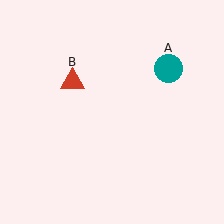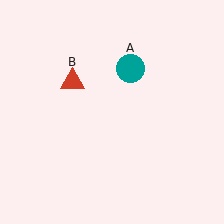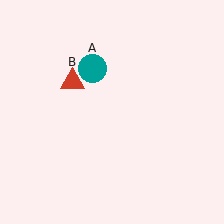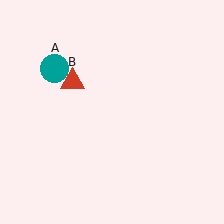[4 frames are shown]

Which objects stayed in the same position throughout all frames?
Red triangle (object B) remained stationary.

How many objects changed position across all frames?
1 object changed position: teal circle (object A).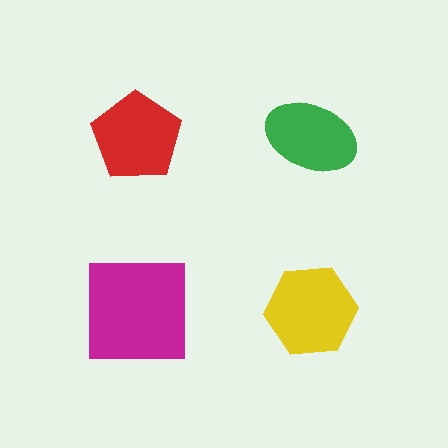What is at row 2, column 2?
A yellow hexagon.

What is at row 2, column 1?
A magenta square.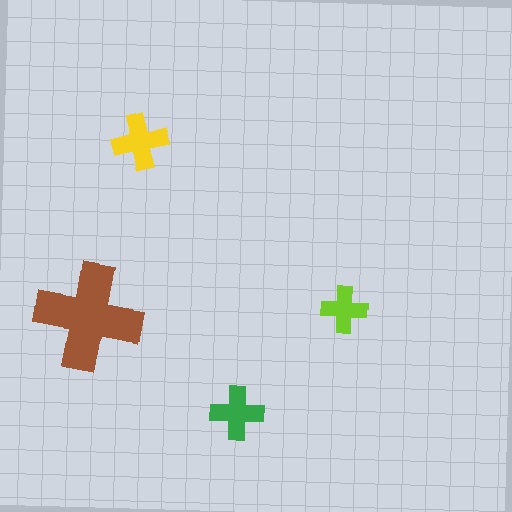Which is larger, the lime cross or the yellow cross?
The yellow one.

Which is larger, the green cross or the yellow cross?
The yellow one.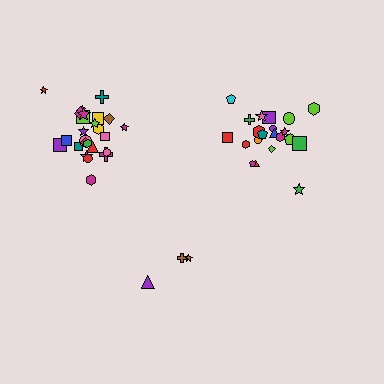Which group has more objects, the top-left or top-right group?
The top-left group.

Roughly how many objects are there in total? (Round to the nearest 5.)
Roughly 50 objects in total.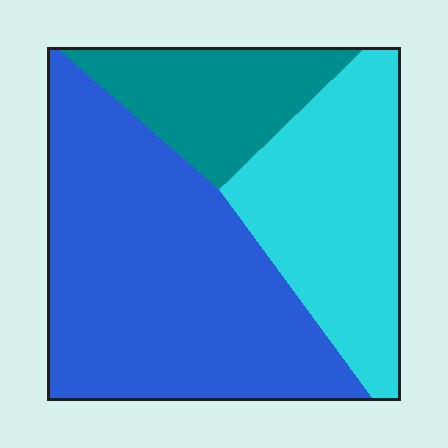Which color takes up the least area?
Teal, at roughly 20%.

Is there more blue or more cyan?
Blue.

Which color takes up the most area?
Blue, at roughly 50%.